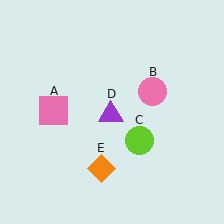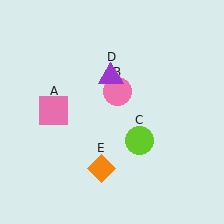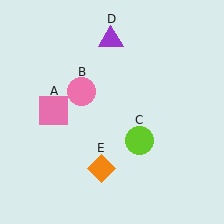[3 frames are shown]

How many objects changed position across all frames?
2 objects changed position: pink circle (object B), purple triangle (object D).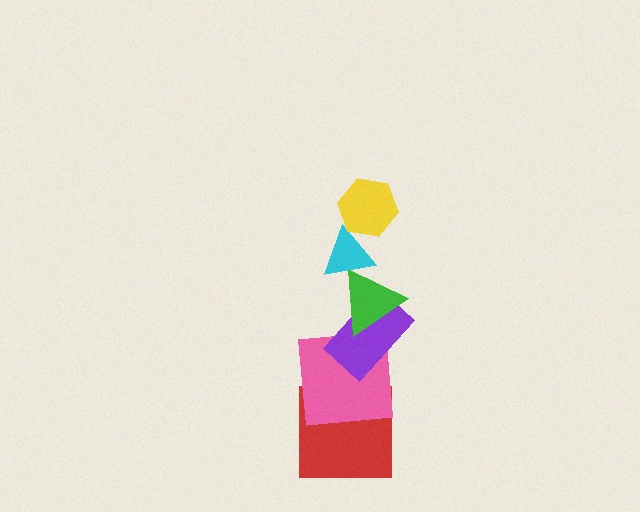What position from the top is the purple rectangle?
The purple rectangle is 4th from the top.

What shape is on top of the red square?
The pink square is on top of the red square.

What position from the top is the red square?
The red square is 6th from the top.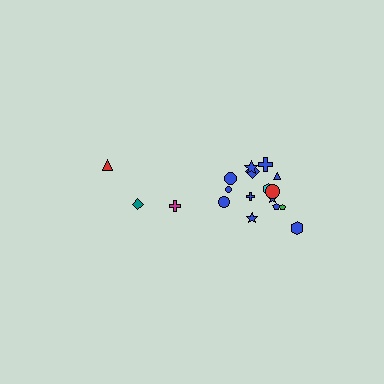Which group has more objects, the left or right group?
The right group.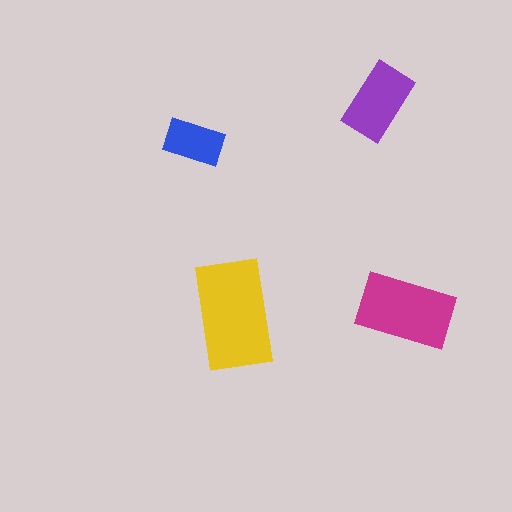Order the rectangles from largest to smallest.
the yellow one, the magenta one, the purple one, the blue one.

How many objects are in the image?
There are 4 objects in the image.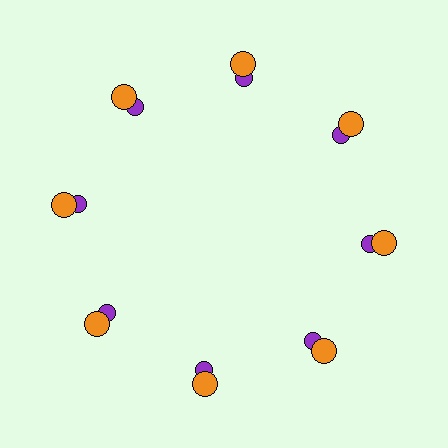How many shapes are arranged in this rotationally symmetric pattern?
There are 16 shapes, arranged in 8 groups of 2.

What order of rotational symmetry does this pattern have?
This pattern has 8-fold rotational symmetry.